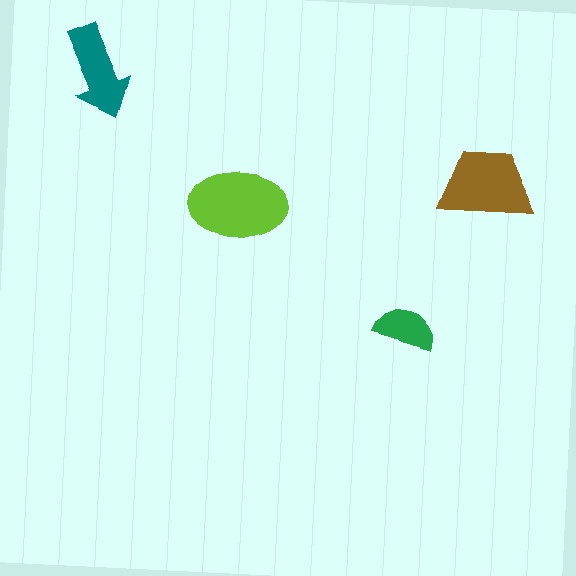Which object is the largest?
The lime ellipse.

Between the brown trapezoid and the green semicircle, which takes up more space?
The brown trapezoid.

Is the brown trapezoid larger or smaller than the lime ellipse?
Smaller.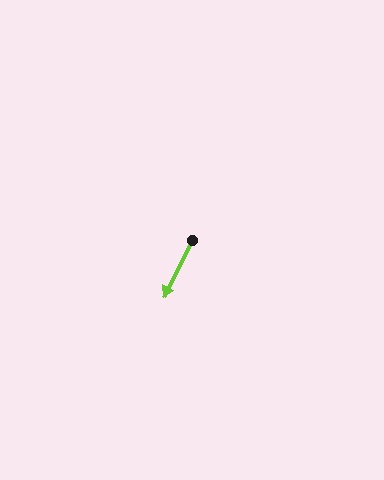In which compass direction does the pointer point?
Southwest.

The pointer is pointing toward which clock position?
Roughly 7 o'clock.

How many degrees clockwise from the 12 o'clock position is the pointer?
Approximately 207 degrees.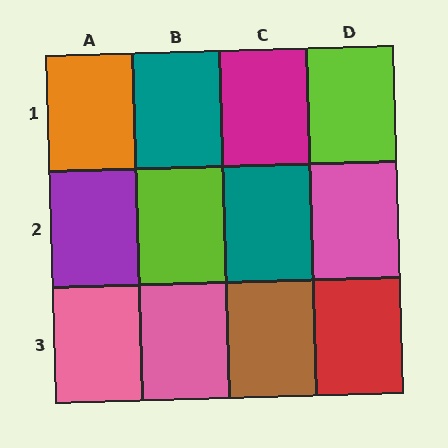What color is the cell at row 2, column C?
Teal.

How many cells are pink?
3 cells are pink.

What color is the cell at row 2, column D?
Pink.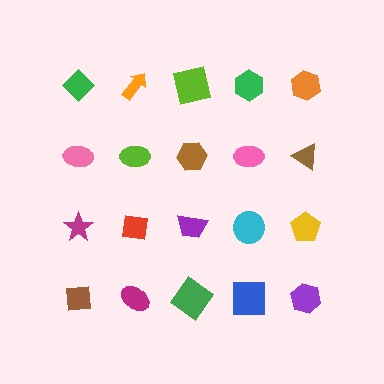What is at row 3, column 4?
A cyan circle.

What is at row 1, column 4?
A green hexagon.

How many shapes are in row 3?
5 shapes.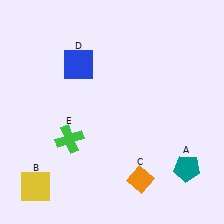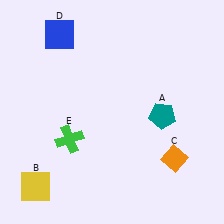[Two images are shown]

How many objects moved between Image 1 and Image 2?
3 objects moved between the two images.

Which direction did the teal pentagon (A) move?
The teal pentagon (A) moved up.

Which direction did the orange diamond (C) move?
The orange diamond (C) moved right.